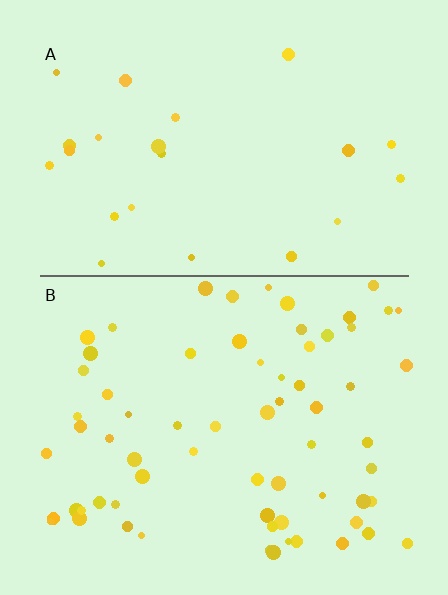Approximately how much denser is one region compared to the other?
Approximately 2.9× — region B over region A.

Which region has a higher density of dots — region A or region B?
B (the bottom).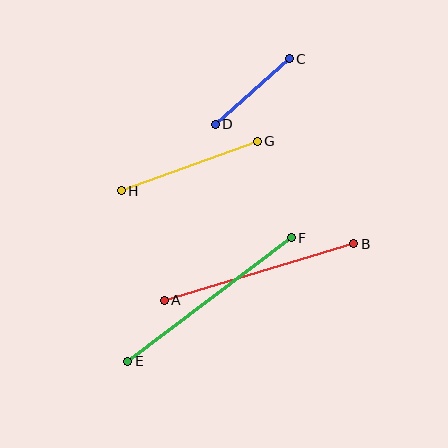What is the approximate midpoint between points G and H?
The midpoint is at approximately (189, 166) pixels.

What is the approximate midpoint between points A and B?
The midpoint is at approximately (259, 272) pixels.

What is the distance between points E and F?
The distance is approximately 204 pixels.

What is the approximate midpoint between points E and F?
The midpoint is at approximately (210, 299) pixels.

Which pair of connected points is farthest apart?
Points E and F are farthest apart.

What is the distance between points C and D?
The distance is approximately 99 pixels.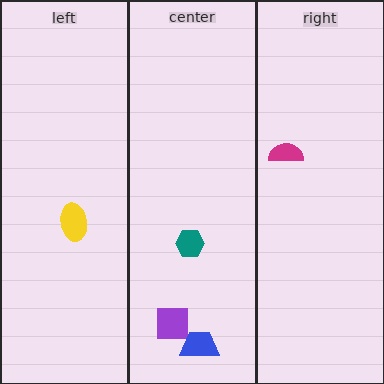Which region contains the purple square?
The center region.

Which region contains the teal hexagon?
The center region.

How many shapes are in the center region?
3.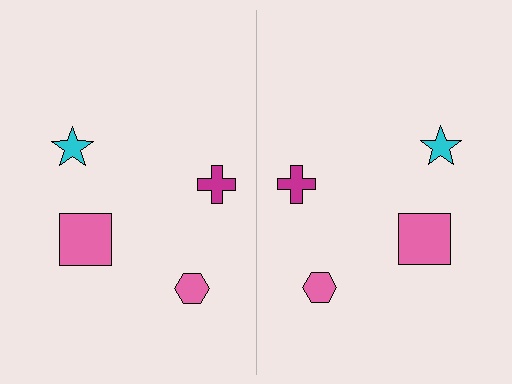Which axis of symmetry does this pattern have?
The pattern has a vertical axis of symmetry running through the center of the image.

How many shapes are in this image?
There are 8 shapes in this image.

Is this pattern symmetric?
Yes, this pattern has bilateral (reflection) symmetry.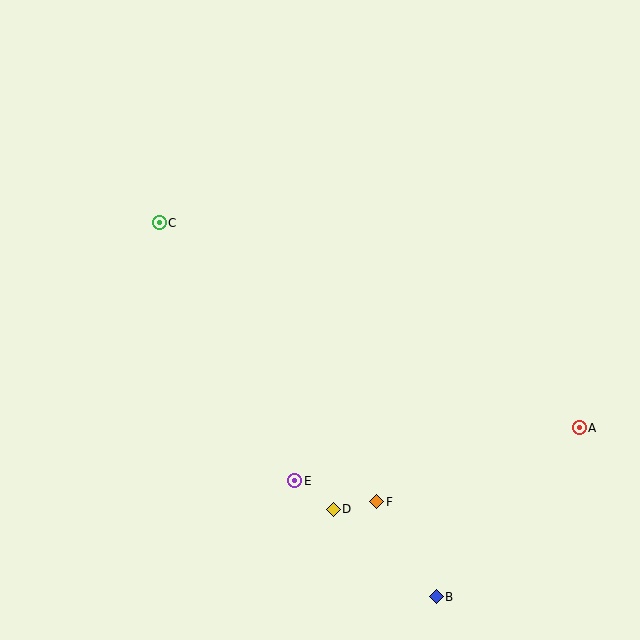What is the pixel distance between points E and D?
The distance between E and D is 48 pixels.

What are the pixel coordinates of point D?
Point D is at (333, 509).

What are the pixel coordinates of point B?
Point B is at (436, 597).